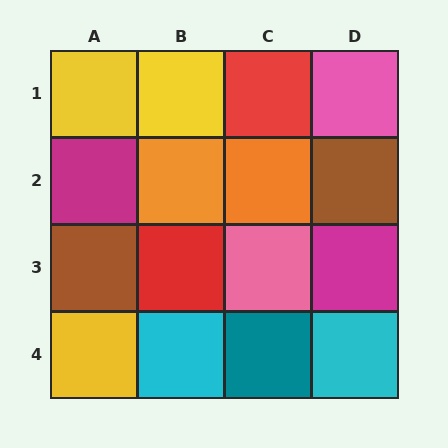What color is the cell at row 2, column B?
Orange.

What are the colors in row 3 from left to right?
Brown, red, pink, magenta.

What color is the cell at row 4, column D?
Cyan.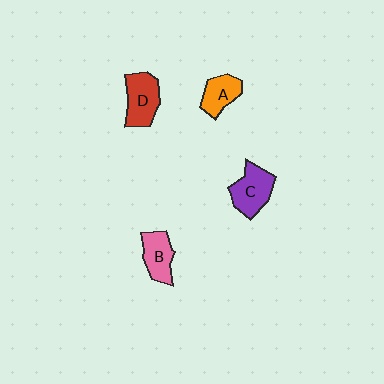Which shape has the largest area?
Shape C (purple).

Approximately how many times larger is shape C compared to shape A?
Approximately 1.4 times.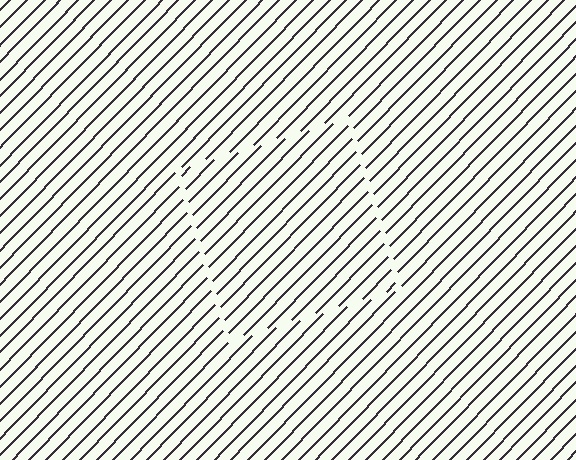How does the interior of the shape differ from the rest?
The interior of the shape contains the same grating, shifted by half a period — the contour is defined by the phase discontinuity where line-ends from the inner and outer gratings abut.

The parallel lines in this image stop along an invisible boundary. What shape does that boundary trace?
An illusory square. The interior of the shape contains the same grating, shifted by half a period — the contour is defined by the phase discontinuity where line-ends from the inner and outer gratings abut.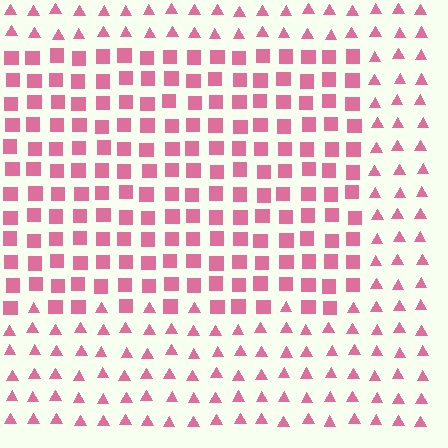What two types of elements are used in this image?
The image uses squares inside the rectangle region and triangles outside it.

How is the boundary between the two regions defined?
The boundary is defined by a change in element shape: squares inside vs. triangles outside. All elements share the same color and spacing.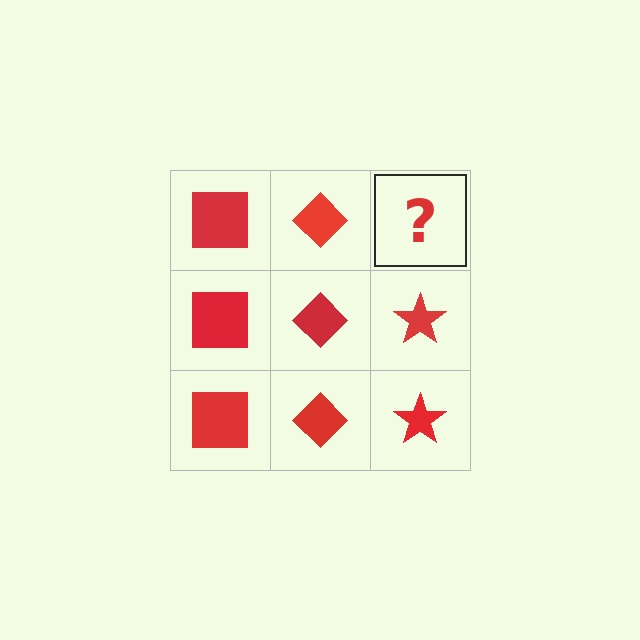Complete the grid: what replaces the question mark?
The question mark should be replaced with a red star.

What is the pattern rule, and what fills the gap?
The rule is that each column has a consistent shape. The gap should be filled with a red star.